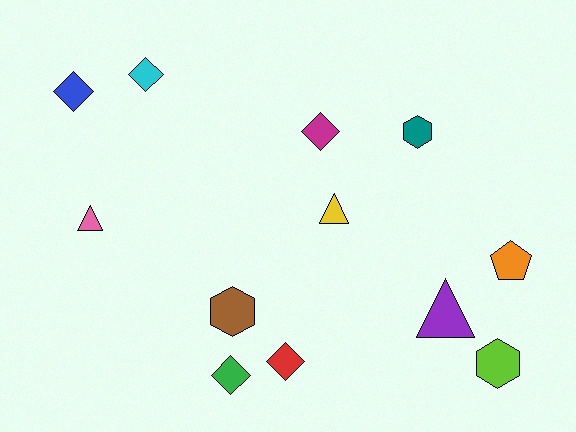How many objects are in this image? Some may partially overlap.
There are 12 objects.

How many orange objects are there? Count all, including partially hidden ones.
There is 1 orange object.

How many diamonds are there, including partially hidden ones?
There are 5 diamonds.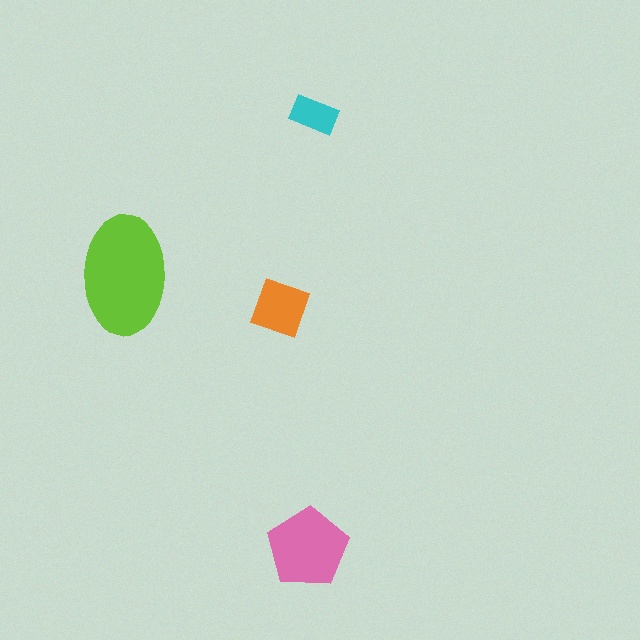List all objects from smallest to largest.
The cyan rectangle, the orange diamond, the pink pentagon, the lime ellipse.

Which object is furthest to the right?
The cyan rectangle is rightmost.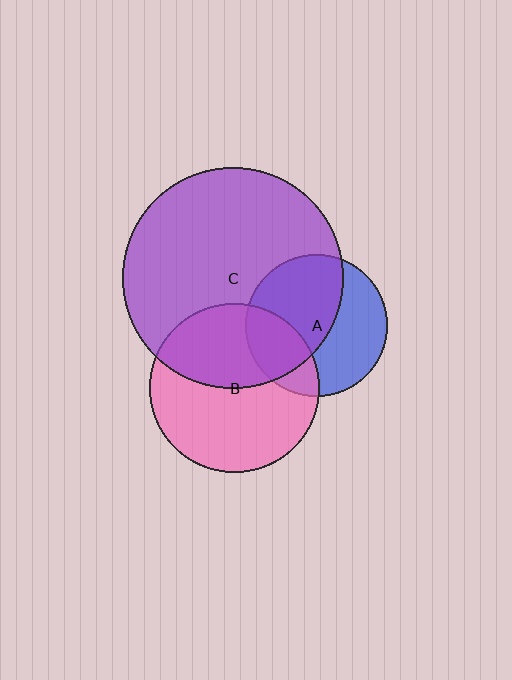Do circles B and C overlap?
Yes.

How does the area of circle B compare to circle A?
Approximately 1.4 times.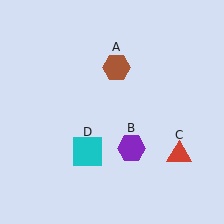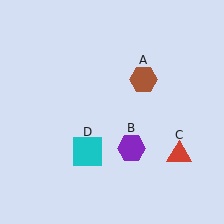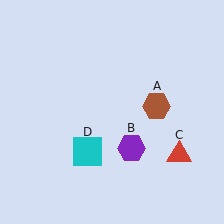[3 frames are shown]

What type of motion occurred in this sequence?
The brown hexagon (object A) rotated clockwise around the center of the scene.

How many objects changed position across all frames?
1 object changed position: brown hexagon (object A).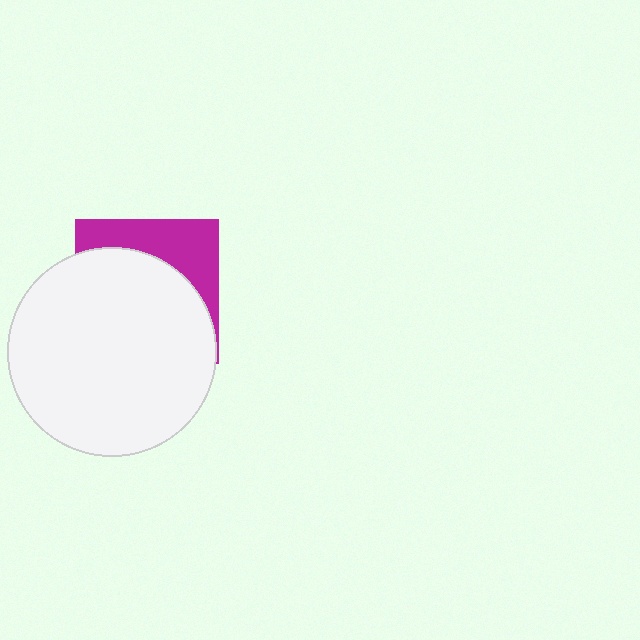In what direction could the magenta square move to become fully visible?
The magenta square could move up. That would shift it out from behind the white circle entirely.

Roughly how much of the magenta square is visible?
A small part of it is visible (roughly 32%).